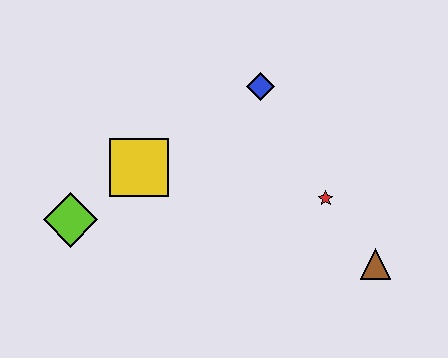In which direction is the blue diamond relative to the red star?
The blue diamond is above the red star.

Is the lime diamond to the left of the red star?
Yes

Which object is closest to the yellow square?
The lime diamond is closest to the yellow square.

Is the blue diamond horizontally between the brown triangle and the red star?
No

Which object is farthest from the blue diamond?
The lime diamond is farthest from the blue diamond.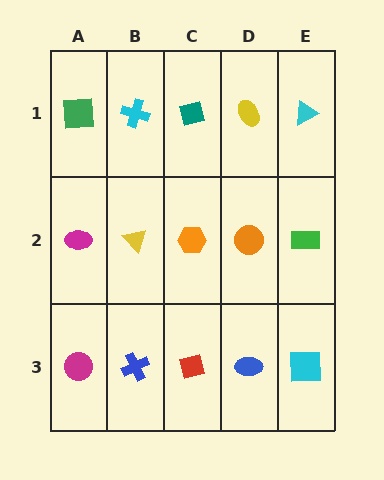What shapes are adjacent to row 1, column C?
An orange hexagon (row 2, column C), a cyan cross (row 1, column B), a yellow ellipse (row 1, column D).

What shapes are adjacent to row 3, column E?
A green rectangle (row 2, column E), a blue ellipse (row 3, column D).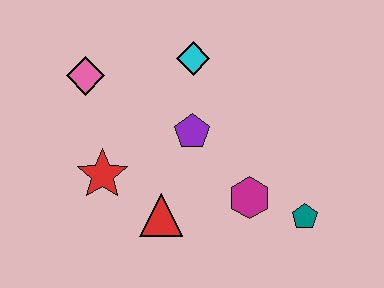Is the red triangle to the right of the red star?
Yes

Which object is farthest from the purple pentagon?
The teal pentagon is farthest from the purple pentagon.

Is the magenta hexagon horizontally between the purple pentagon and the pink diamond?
No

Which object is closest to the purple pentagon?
The cyan diamond is closest to the purple pentagon.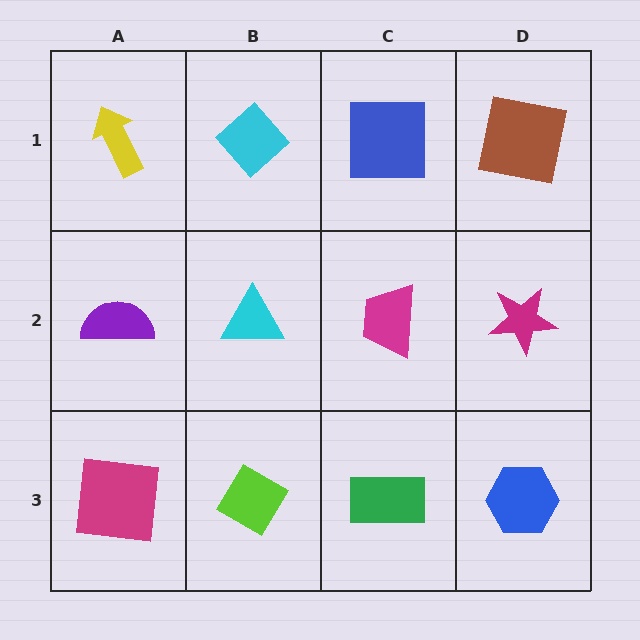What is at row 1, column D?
A brown square.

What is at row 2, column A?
A purple semicircle.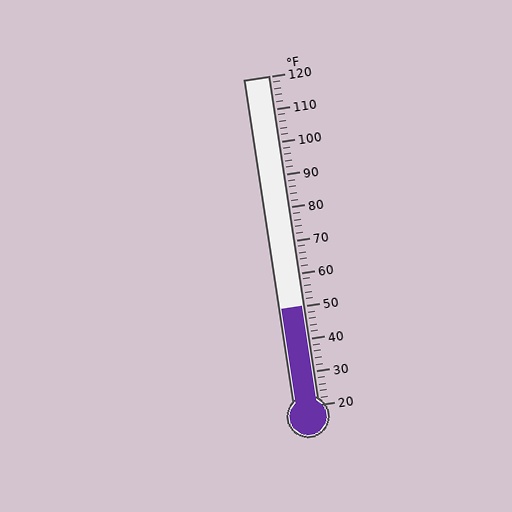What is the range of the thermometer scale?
The thermometer scale ranges from 20°F to 120°F.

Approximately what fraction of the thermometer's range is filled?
The thermometer is filled to approximately 30% of its range.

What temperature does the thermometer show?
The thermometer shows approximately 50°F.